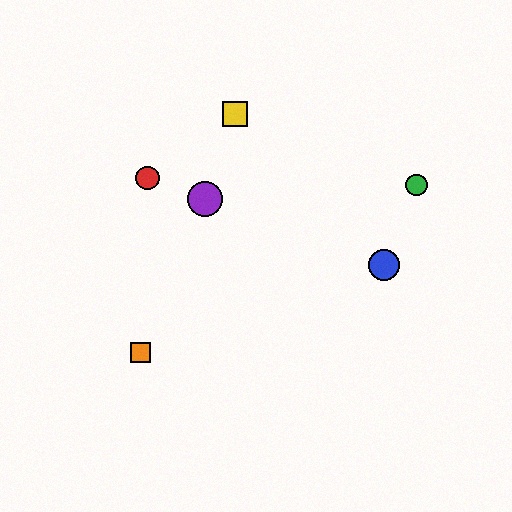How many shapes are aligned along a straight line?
3 shapes (the red circle, the blue circle, the purple circle) are aligned along a straight line.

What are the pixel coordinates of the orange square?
The orange square is at (141, 353).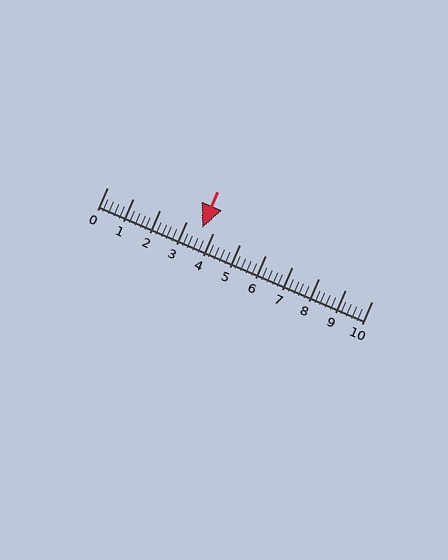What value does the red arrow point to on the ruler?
The red arrow points to approximately 3.6.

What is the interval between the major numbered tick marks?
The major tick marks are spaced 1 units apart.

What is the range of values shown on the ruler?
The ruler shows values from 0 to 10.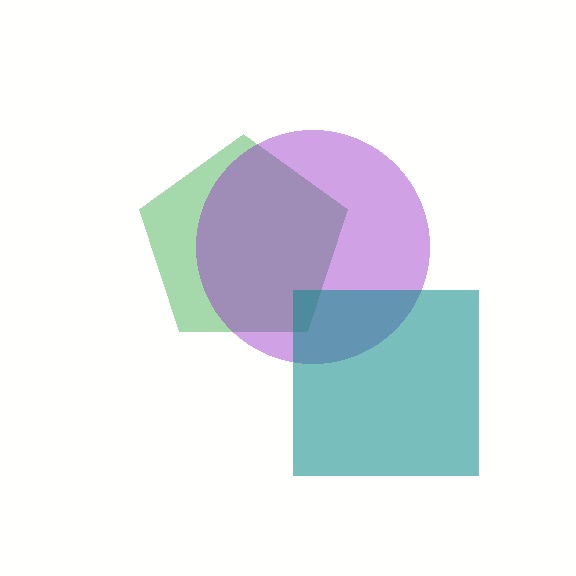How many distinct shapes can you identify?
There are 3 distinct shapes: a green pentagon, a purple circle, a teal square.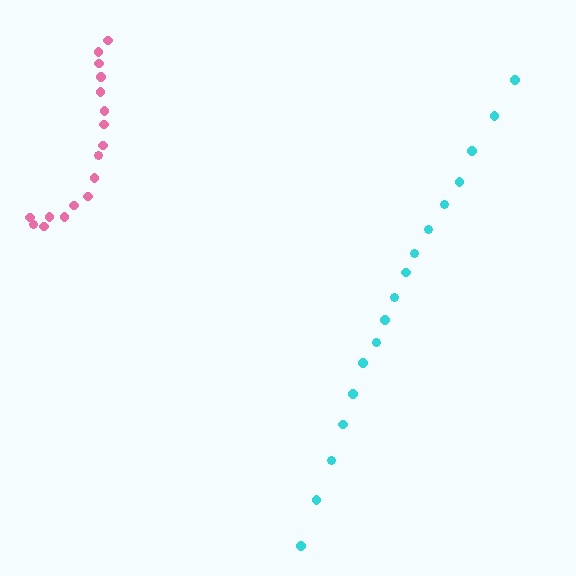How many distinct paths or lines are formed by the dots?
There are 2 distinct paths.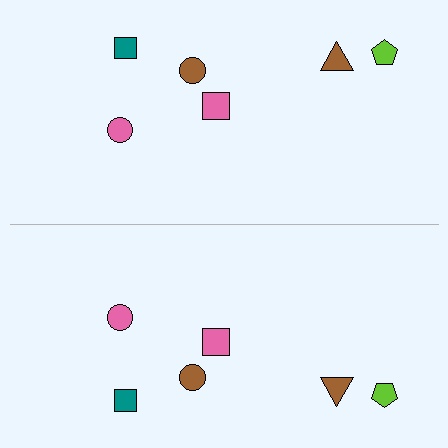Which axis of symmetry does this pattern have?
The pattern has a horizontal axis of symmetry running through the center of the image.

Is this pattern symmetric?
Yes, this pattern has bilateral (reflection) symmetry.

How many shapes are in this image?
There are 12 shapes in this image.